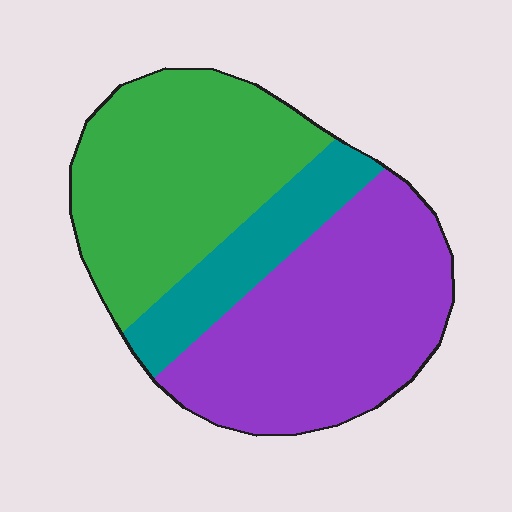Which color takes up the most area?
Purple, at roughly 45%.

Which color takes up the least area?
Teal, at roughly 15%.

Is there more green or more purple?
Purple.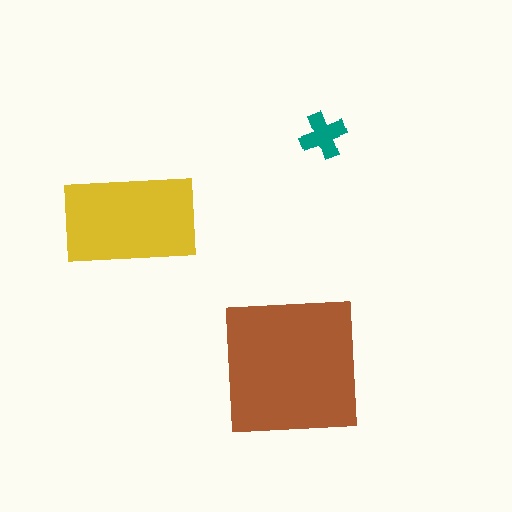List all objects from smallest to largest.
The teal cross, the yellow rectangle, the brown square.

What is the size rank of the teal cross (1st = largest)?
3rd.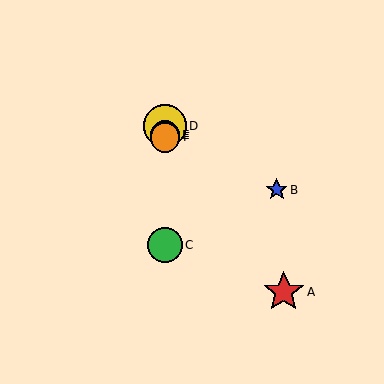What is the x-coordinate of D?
Object D is at x≈165.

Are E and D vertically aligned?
Yes, both are at x≈165.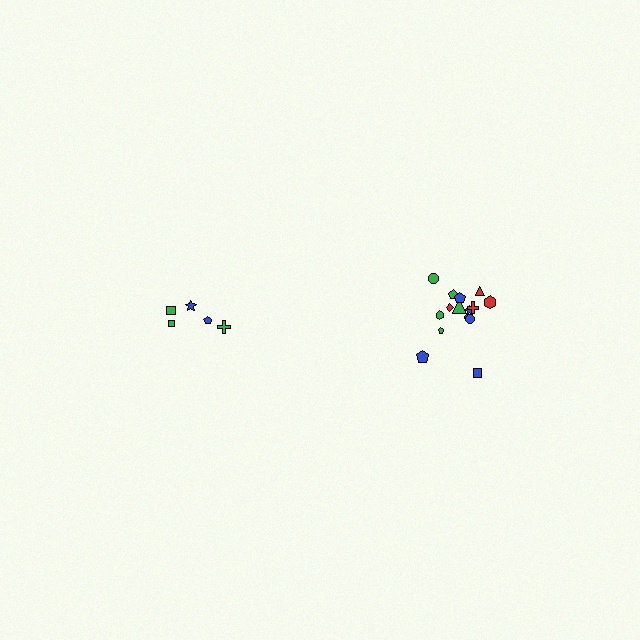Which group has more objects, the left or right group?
The right group.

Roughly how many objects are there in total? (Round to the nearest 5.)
Roughly 20 objects in total.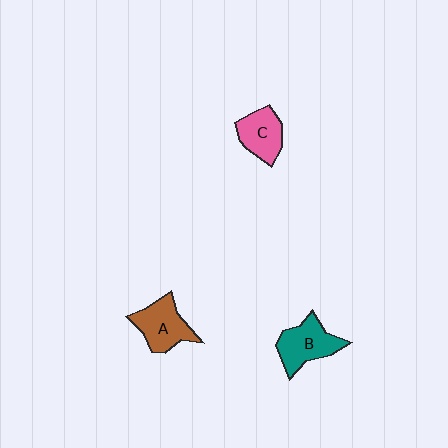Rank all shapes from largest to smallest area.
From largest to smallest: B (teal), A (brown), C (pink).